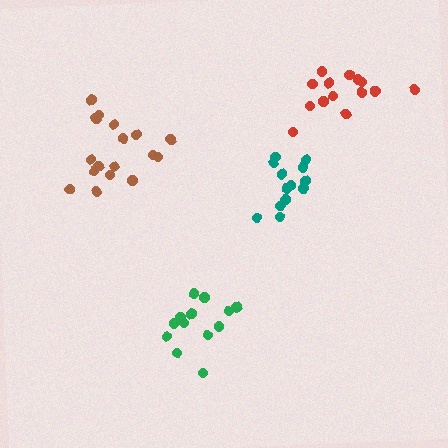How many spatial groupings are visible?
There are 4 spatial groupings.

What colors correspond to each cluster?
The clusters are colored: brown, red, green, teal.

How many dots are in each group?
Group 1: 17 dots, Group 2: 14 dots, Group 3: 13 dots, Group 4: 13 dots (57 total).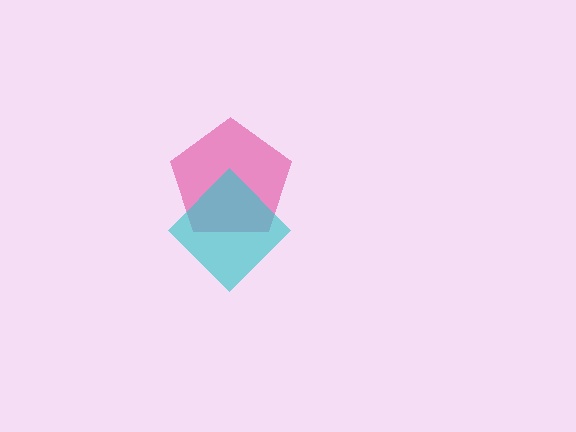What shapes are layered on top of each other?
The layered shapes are: a pink pentagon, a cyan diamond.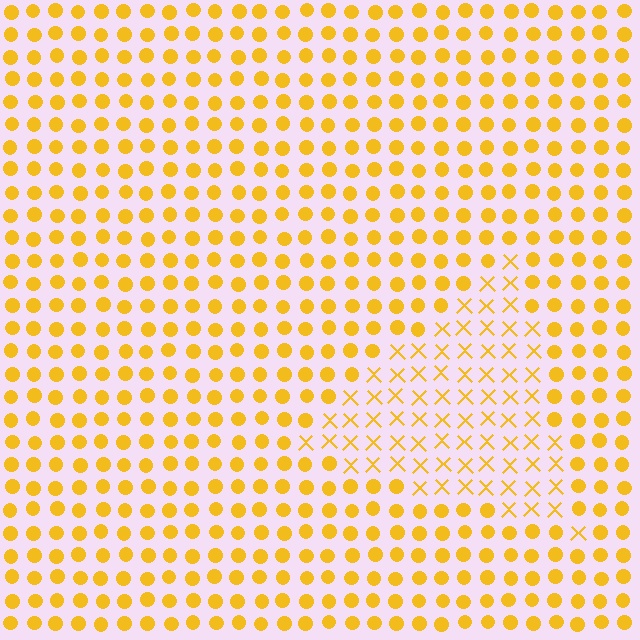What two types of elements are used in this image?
The image uses X marks inside the triangle region and circles outside it.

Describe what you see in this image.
The image is filled with small yellow elements arranged in a uniform grid. A triangle-shaped region contains X marks, while the surrounding area contains circles. The boundary is defined purely by the change in element shape.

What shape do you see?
I see a triangle.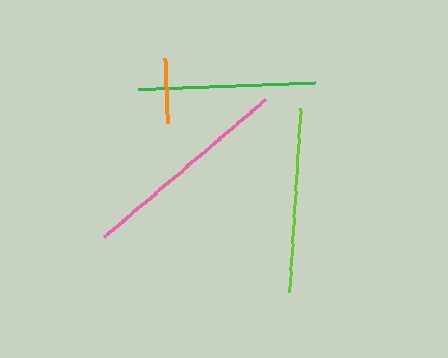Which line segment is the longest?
The pink line is the longest at approximately 211 pixels.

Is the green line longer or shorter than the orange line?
The green line is longer than the orange line.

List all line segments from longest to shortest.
From longest to shortest: pink, lime, green, orange.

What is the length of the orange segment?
The orange segment is approximately 65 pixels long.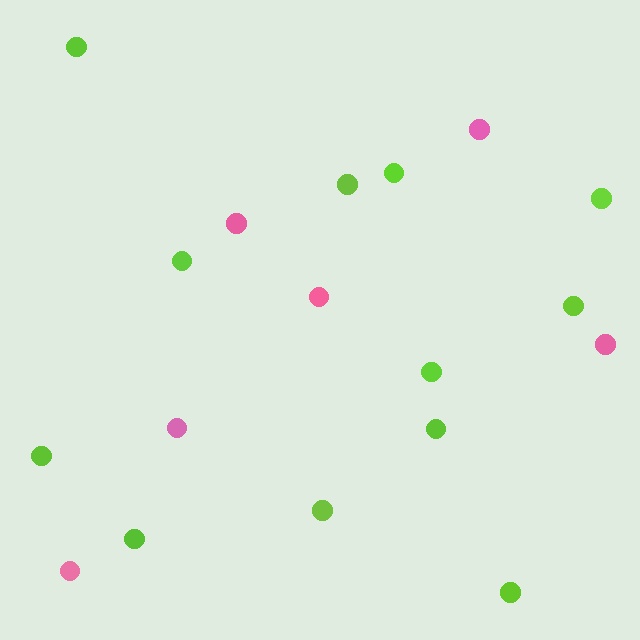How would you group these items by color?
There are 2 groups: one group of pink circles (6) and one group of lime circles (12).